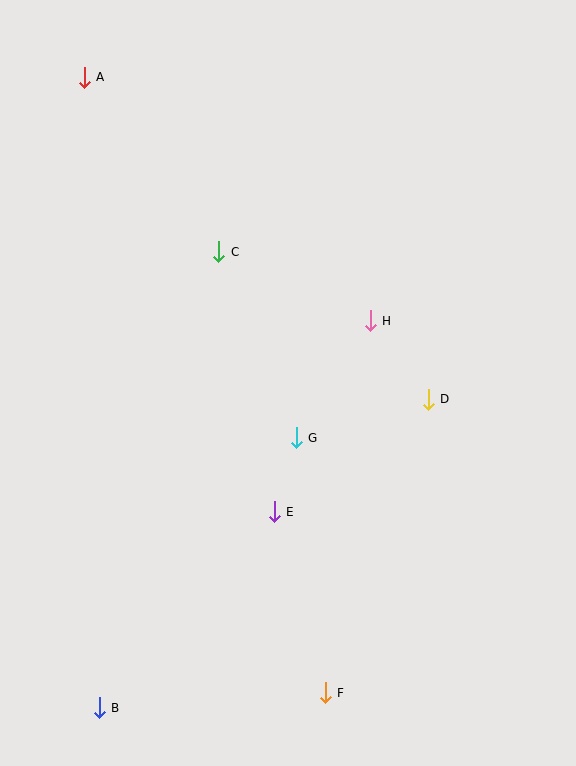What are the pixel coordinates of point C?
Point C is at (219, 252).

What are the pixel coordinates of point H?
Point H is at (370, 321).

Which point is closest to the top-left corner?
Point A is closest to the top-left corner.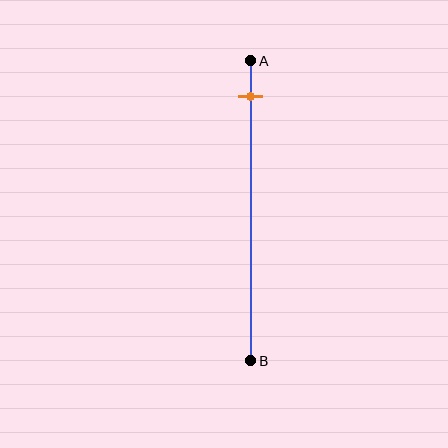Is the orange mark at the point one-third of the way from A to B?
No, the mark is at about 10% from A, not at the 33% one-third point.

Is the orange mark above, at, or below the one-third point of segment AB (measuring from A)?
The orange mark is above the one-third point of segment AB.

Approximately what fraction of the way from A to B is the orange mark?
The orange mark is approximately 10% of the way from A to B.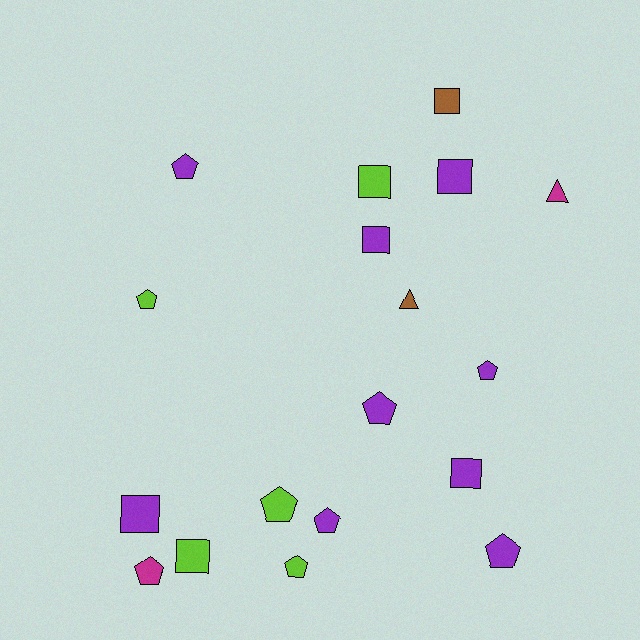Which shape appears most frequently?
Pentagon, with 9 objects.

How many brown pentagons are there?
There are no brown pentagons.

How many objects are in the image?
There are 18 objects.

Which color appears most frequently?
Purple, with 9 objects.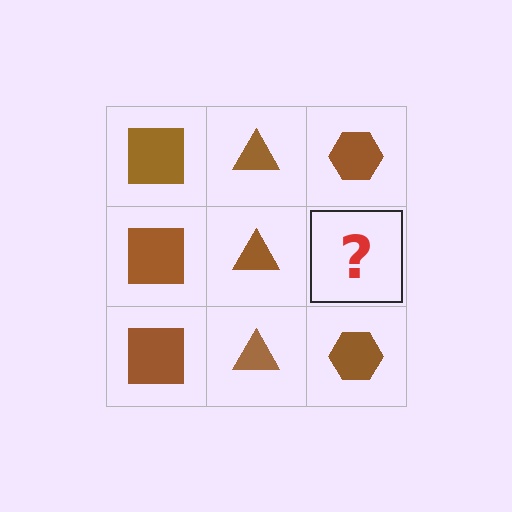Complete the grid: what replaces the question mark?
The question mark should be replaced with a brown hexagon.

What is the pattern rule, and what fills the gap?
The rule is that each column has a consistent shape. The gap should be filled with a brown hexagon.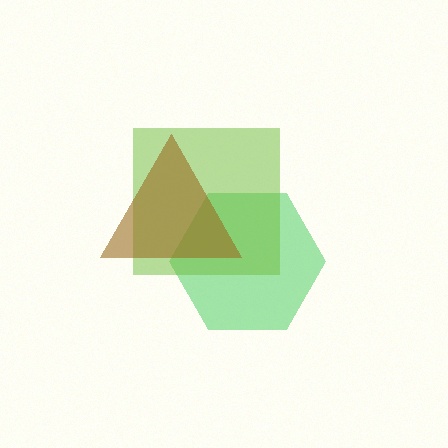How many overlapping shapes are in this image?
There are 3 overlapping shapes in the image.